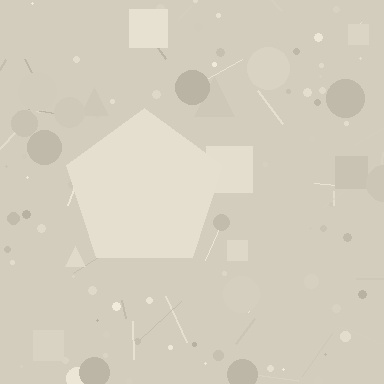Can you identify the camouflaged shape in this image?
The camouflaged shape is a pentagon.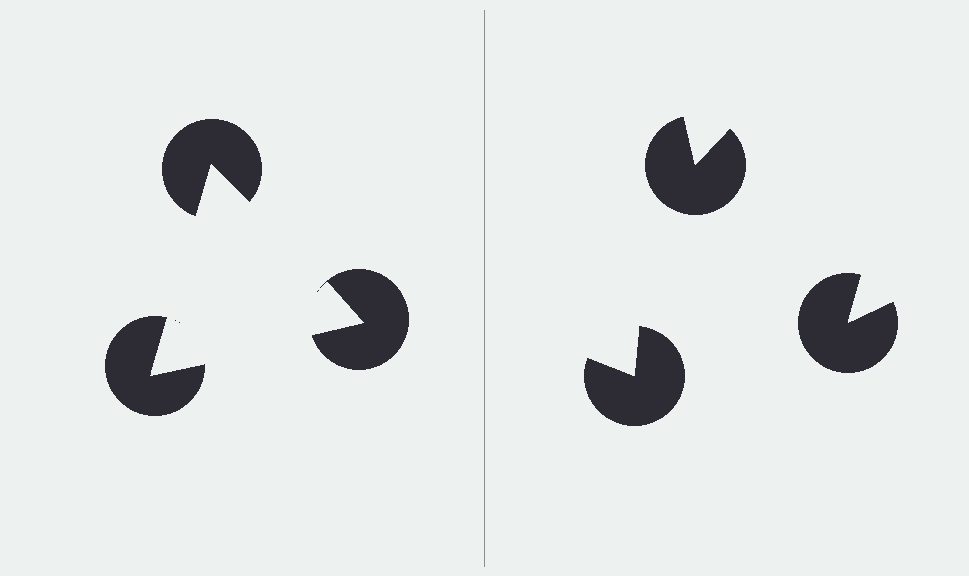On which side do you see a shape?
An illusory triangle appears on the left side. On the right side the wedge cuts are rotated, so no coherent shape forms.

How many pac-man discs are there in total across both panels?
6 — 3 on each side.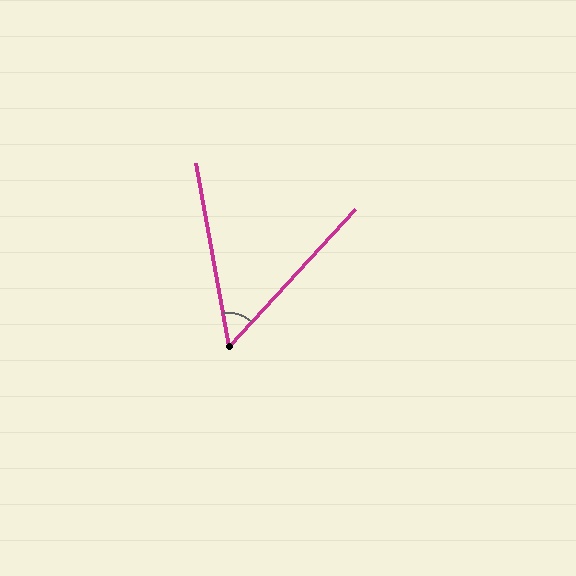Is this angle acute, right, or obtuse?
It is acute.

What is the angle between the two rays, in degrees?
Approximately 53 degrees.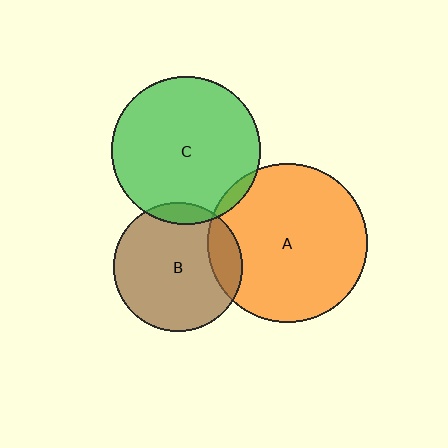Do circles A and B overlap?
Yes.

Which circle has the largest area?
Circle A (orange).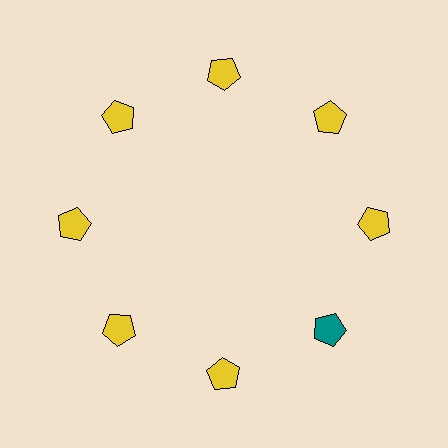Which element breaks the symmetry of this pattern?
The teal pentagon at roughly the 4 o'clock position breaks the symmetry. All other shapes are yellow pentagons.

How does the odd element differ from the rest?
It has a different color: teal instead of yellow.